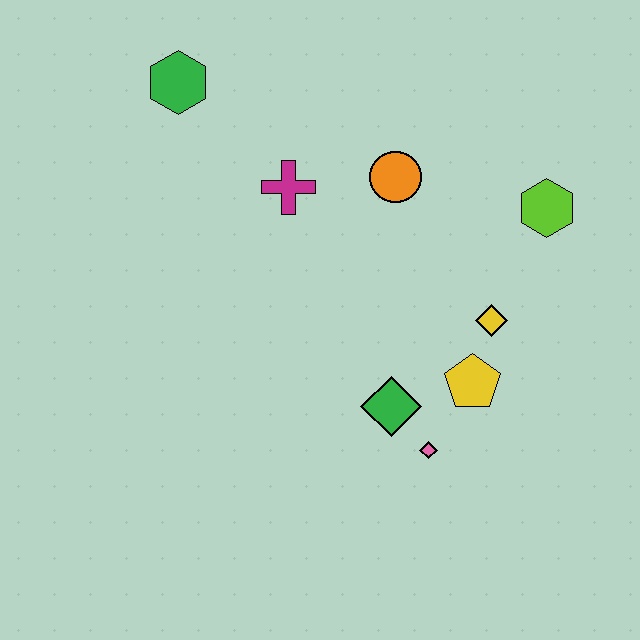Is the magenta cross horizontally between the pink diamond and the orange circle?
No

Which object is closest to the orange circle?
The magenta cross is closest to the orange circle.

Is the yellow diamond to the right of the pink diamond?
Yes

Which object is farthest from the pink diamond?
The green hexagon is farthest from the pink diamond.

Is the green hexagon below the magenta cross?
No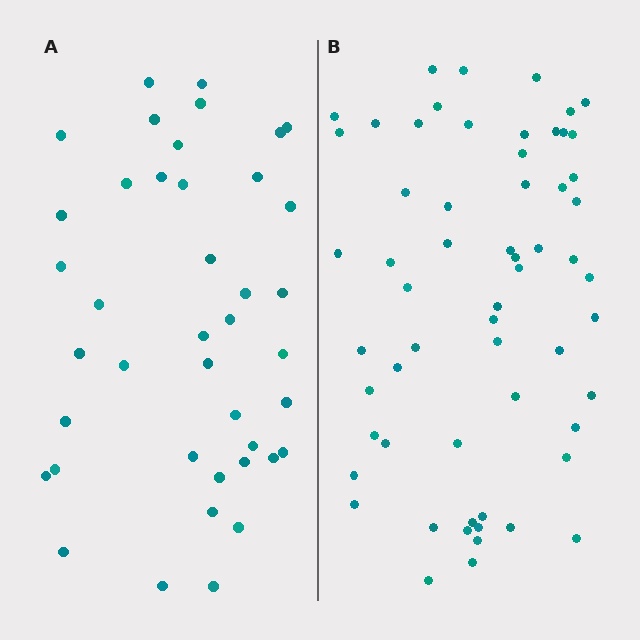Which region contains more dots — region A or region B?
Region B (the right region) has more dots.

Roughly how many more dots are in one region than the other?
Region B has approximately 20 more dots than region A.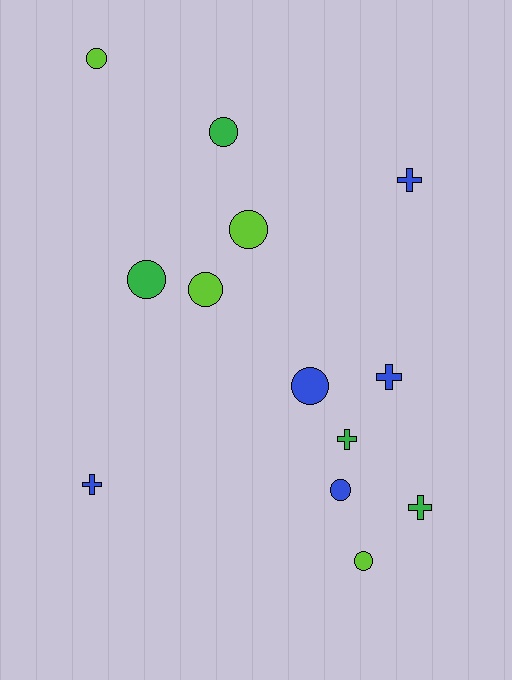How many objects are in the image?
There are 13 objects.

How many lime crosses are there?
There are no lime crosses.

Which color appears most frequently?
Blue, with 5 objects.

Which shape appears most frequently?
Circle, with 8 objects.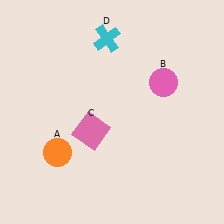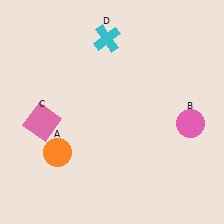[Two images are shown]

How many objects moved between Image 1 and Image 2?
2 objects moved between the two images.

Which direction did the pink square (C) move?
The pink square (C) moved left.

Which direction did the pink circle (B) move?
The pink circle (B) moved down.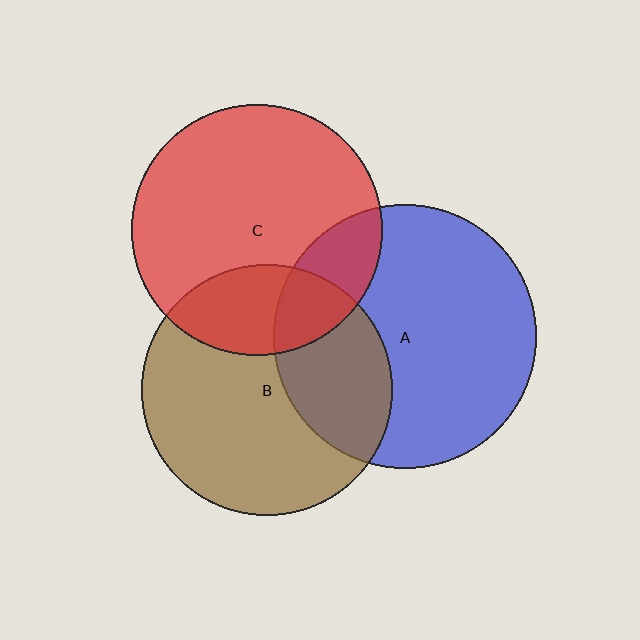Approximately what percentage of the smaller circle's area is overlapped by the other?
Approximately 35%.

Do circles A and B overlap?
Yes.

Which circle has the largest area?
Circle A (blue).